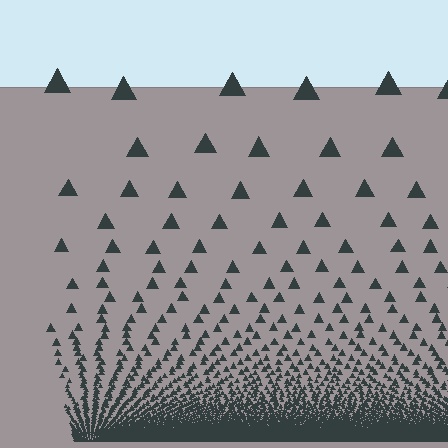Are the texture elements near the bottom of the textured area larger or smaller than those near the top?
Smaller. The gradient is inverted — elements near the bottom are smaller and denser.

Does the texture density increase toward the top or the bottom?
Density increases toward the bottom.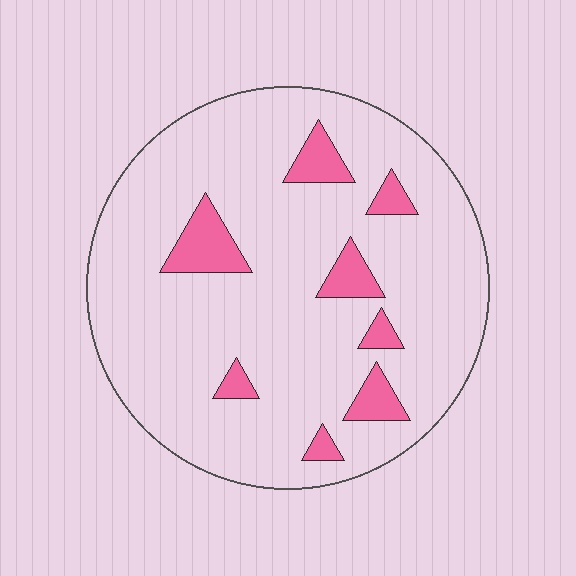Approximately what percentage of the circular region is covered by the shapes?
Approximately 10%.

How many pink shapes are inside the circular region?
8.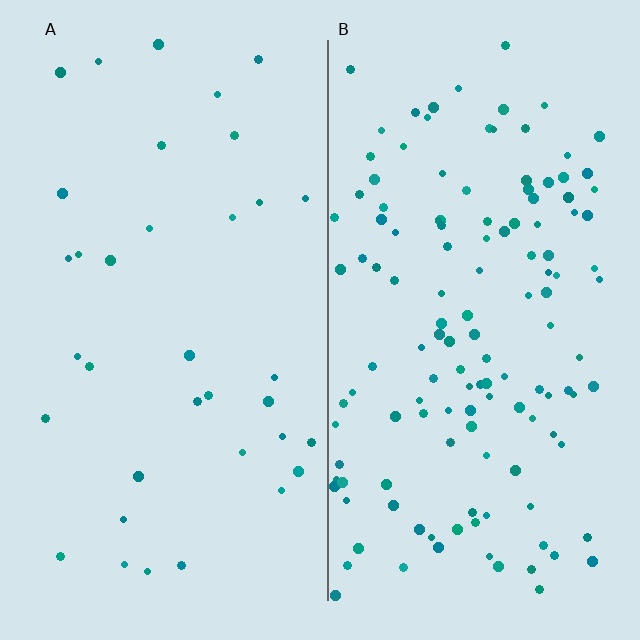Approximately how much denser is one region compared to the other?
Approximately 3.8× — region B over region A.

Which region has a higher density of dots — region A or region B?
B (the right).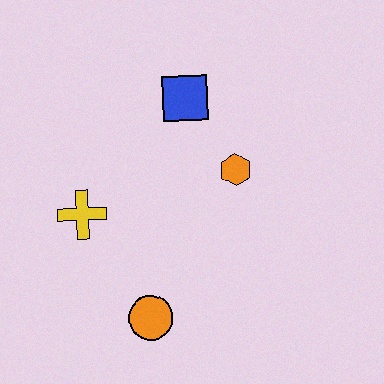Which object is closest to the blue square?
The orange hexagon is closest to the blue square.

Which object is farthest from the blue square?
The orange circle is farthest from the blue square.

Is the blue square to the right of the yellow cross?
Yes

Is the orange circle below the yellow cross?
Yes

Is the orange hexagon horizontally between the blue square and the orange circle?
No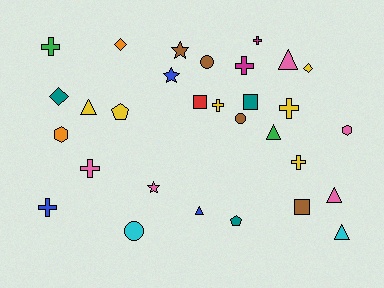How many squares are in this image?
There are 3 squares.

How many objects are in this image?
There are 30 objects.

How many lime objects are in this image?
There are no lime objects.